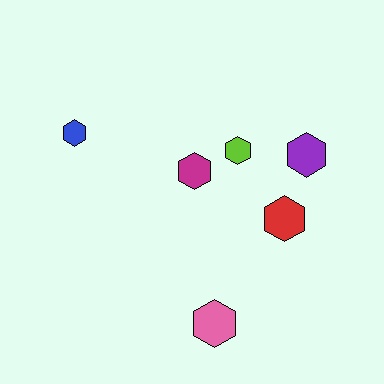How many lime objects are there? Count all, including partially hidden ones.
There is 1 lime object.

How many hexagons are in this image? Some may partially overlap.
There are 6 hexagons.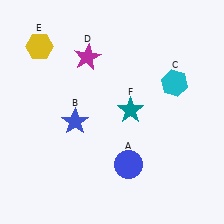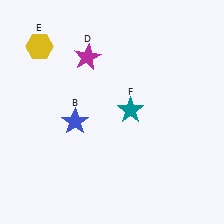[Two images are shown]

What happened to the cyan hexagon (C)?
The cyan hexagon (C) was removed in Image 2. It was in the top-right area of Image 1.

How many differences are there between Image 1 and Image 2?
There are 2 differences between the two images.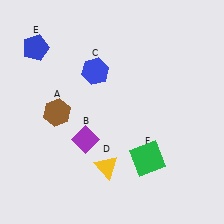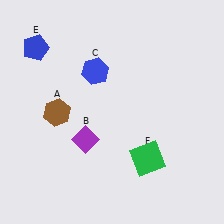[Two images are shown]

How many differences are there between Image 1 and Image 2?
There is 1 difference between the two images.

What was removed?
The yellow triangle (D) was removed in Image 2.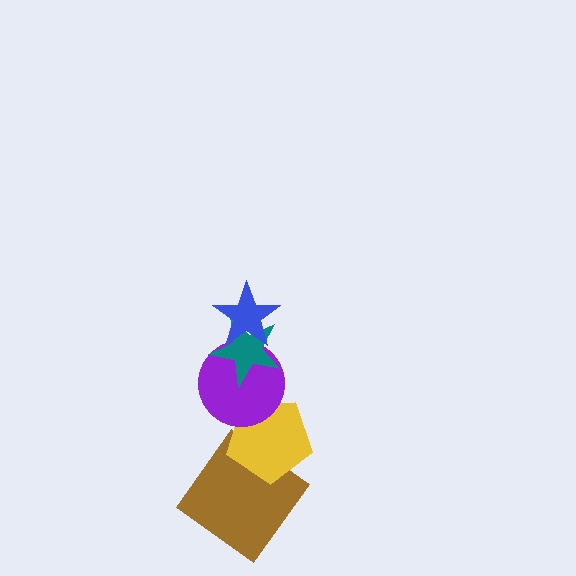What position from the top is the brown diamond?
The brown diamond is 5th from the top.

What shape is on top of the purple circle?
The teal star is on top of the purple circle.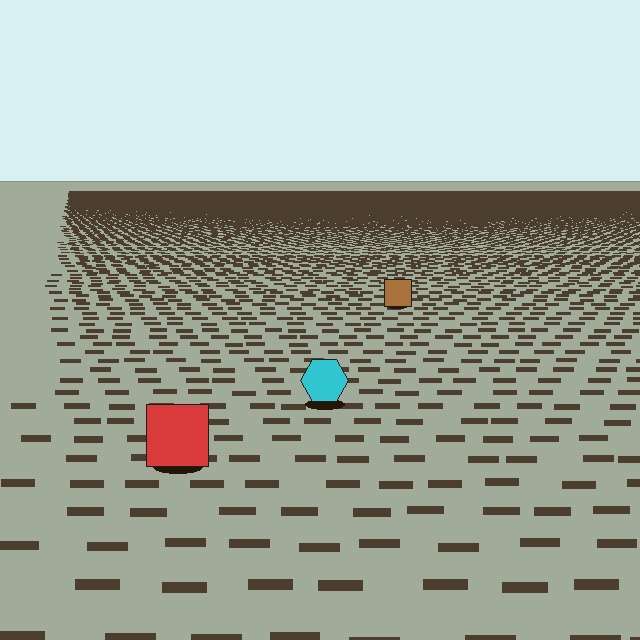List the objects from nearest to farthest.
From nearest to farthest: the red square, the cyan hexagon, the brown square.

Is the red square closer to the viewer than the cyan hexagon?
Yes. The red square is closer — you can tell from the texture gradient: the ground texture is coarser near it.